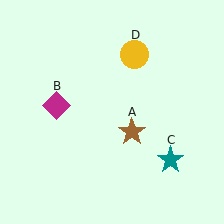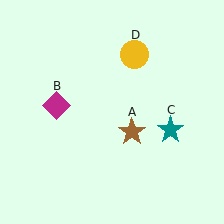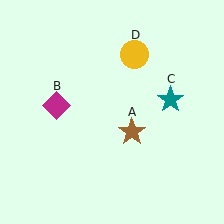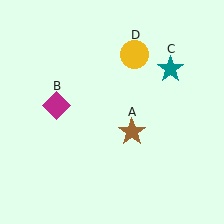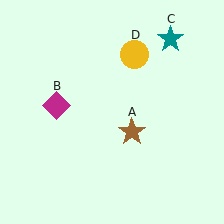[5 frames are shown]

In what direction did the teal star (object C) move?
The teal star (object C) moved up.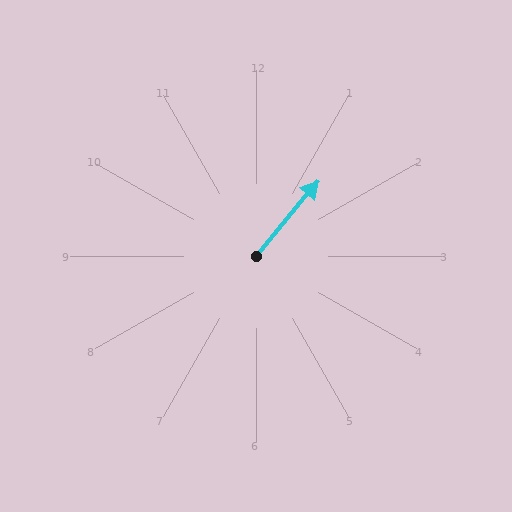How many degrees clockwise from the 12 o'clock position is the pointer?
Approximately 39 degrees.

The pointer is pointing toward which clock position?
Roughly 1 o'clock.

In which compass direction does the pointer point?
Northeast.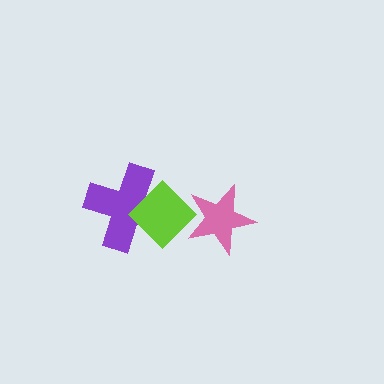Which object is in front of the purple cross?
The lime diamond is in front of the purple cross.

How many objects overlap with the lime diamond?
2 objects overlap with the lime diamond.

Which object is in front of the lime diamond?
The pink star is in front of the lime diamond.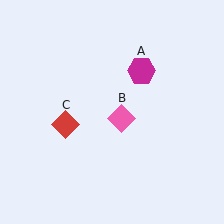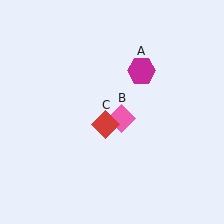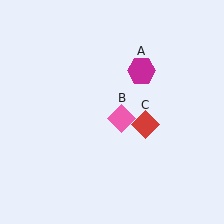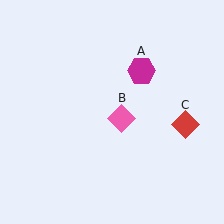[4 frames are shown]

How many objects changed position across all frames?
1 object changed position: red diamond (object C).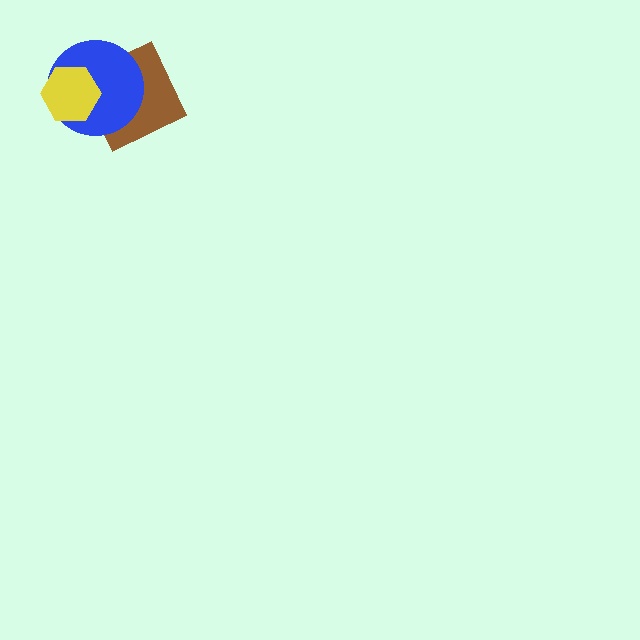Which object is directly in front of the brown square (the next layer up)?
The blue circle is directly in front of the brown square.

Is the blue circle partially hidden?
Yes, it is partially covered by another shape.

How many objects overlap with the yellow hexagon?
2 objects overlap with the yellow hexagon.